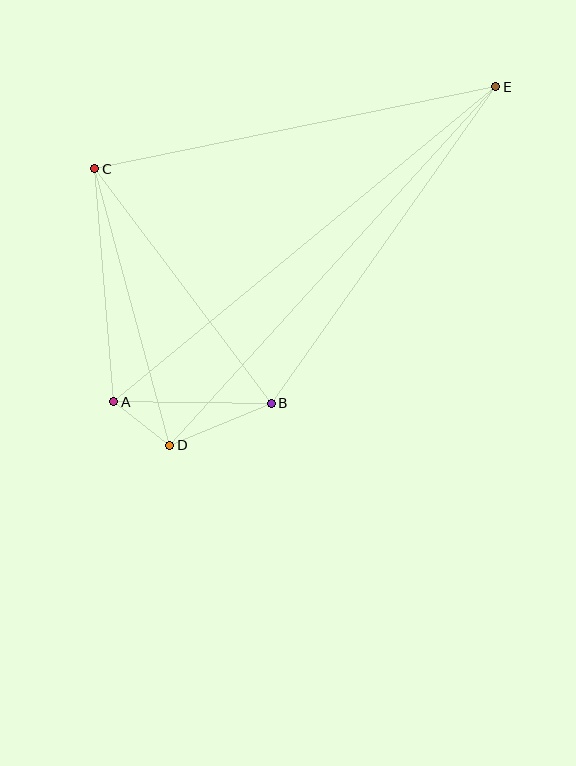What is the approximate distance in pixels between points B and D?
The distance between B and D is approximately 110 pixels.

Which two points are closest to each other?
Points A and D are closest to each other.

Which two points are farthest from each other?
Points A and E are farthest from each other.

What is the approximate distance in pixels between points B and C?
The distance between B and C is approximately 293 pixels.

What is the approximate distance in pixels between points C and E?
The distance between C and E is approximately 409 pixels.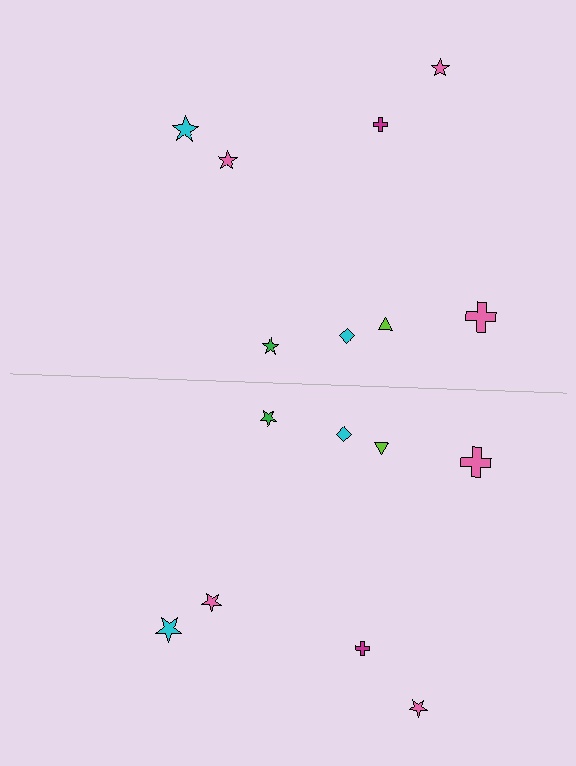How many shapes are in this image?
There are 16 shapes in this image.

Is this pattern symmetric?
Yes, this pattern has bilateral (reflection) symmetry.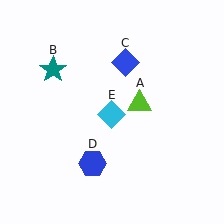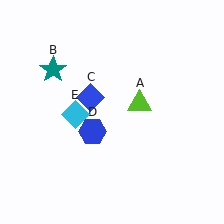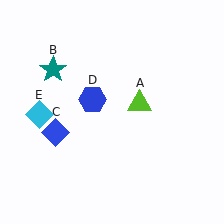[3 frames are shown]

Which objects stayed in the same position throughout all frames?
Lime triangle (object A) and teal star (object B) remained stationary.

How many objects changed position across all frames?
3 objects changed position: blue diamond (object C), blue hexagon (object D), cyan diamond (object E).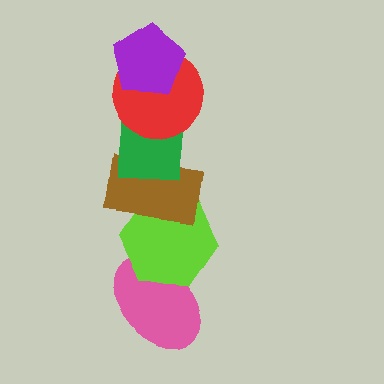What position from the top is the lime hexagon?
The lime hexagon is 5th from the top.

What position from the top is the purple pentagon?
The purple pentagon is 1st from the top.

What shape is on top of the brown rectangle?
The green square is on top of the brown rectangle.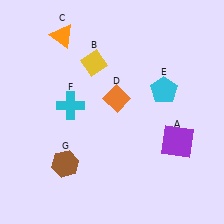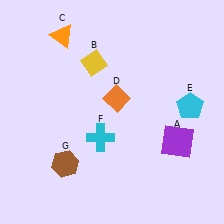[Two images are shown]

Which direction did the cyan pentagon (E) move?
The cyan pentagon (E) moved right.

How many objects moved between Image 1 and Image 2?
2 objects moved between the two images.